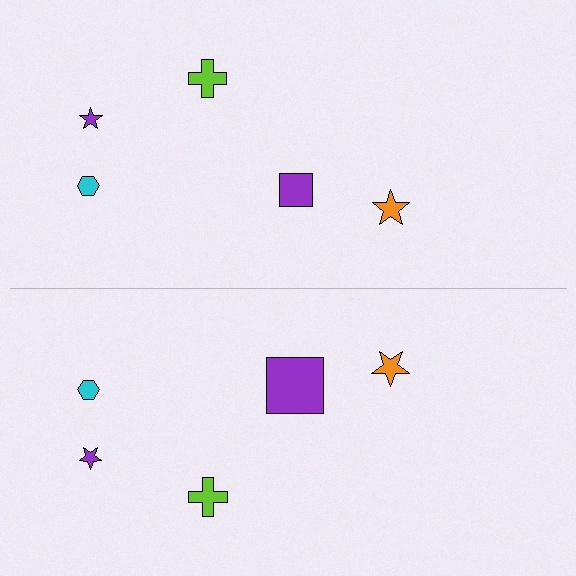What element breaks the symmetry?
The purple square on the bottom side has a different size than its mirror counterpart.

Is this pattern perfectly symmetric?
No, the pattern is not perfectly symmetric. The purple square on the bottom side has a different size than its mirror counterpart.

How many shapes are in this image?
There are 10 shapes in this image.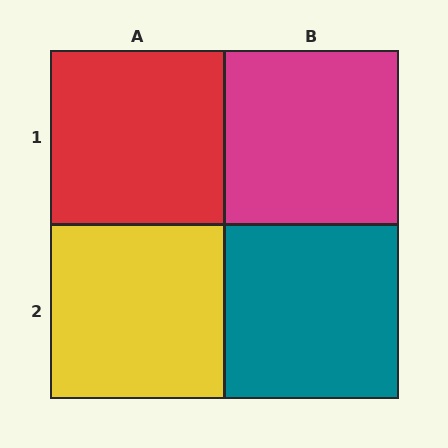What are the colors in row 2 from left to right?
Yellow, teal.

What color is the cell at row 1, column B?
Magenta.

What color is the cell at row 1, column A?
Red.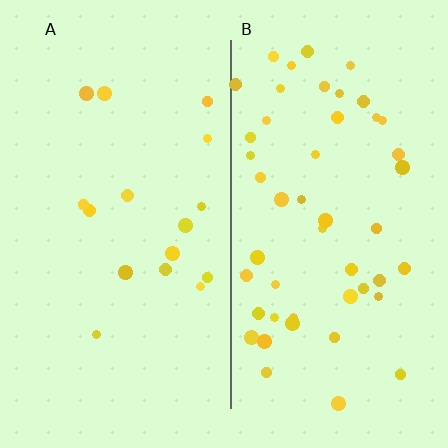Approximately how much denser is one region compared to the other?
Approximately 3.1× — region B over region A.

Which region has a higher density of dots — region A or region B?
B (the right).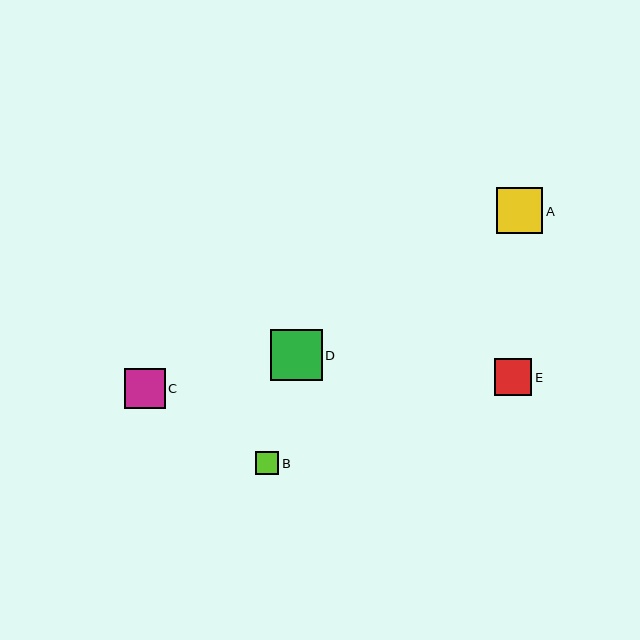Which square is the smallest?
Square B is the smallest with a size of approximately 23 pixels.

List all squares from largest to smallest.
From largest to smallest: D, A, C, E, B.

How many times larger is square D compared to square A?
Square D is approximately 1.1 times the size of square A.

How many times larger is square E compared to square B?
Square E is approximately 1.6 times the size of square B.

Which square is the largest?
Square D is the largest with a size of approximately 52 pixels.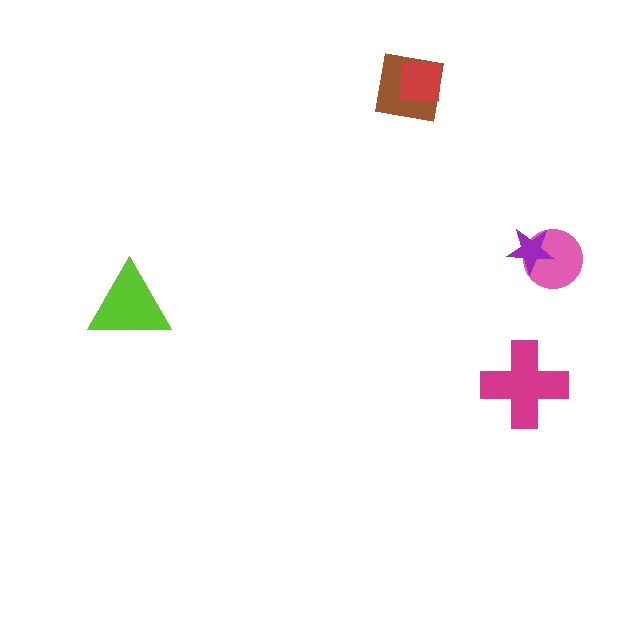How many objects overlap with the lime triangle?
0 objects overlap with the lime triangle.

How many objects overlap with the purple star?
1 object overlaps with the purple star.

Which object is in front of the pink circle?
The purple star is in front of the pink circle.